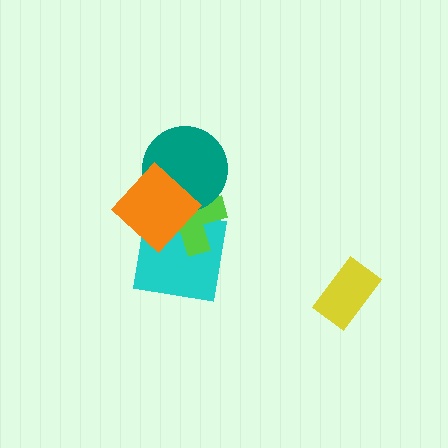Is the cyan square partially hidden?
Yes, it is partially covered by another shape.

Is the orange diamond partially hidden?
No, no other shape covers it.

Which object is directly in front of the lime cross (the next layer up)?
The teal circle is directly in front of the lime cross.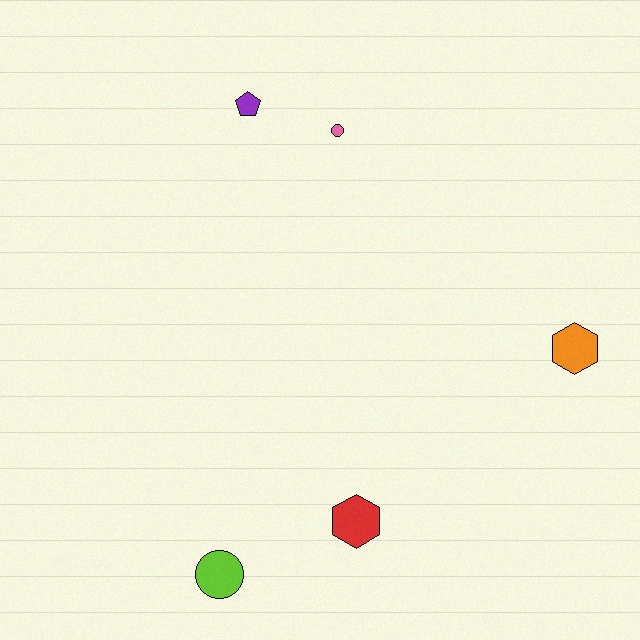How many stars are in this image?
There are no stars.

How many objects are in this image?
There are 5 objects.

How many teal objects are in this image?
There are no teal objects.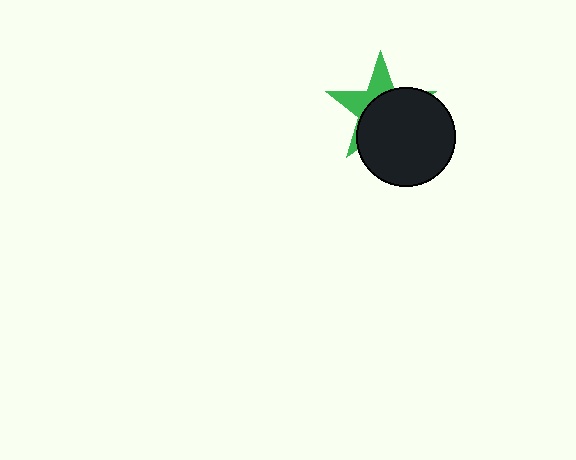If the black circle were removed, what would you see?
You would see the complete green star.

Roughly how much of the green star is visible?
A small part of it is visible (roughly 36%).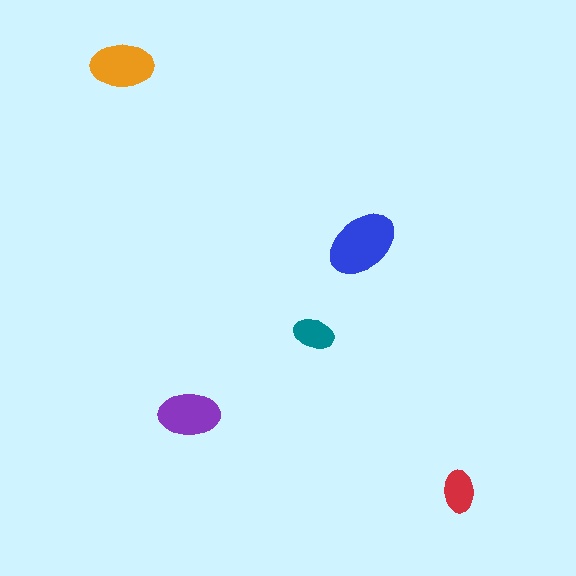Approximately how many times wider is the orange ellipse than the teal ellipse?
About 1.5 times wider.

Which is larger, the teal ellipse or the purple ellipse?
The purple one.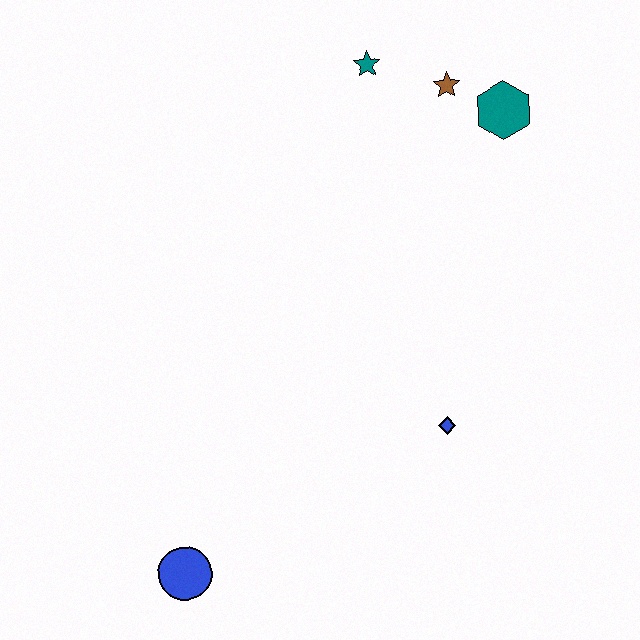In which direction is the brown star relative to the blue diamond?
The brown star is above the blue diamond.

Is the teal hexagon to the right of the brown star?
Yes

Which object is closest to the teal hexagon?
The brown star is closest to the teal hexagon.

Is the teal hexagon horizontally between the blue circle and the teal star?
No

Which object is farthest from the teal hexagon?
The blue circle is farthest from the teal hexagon.